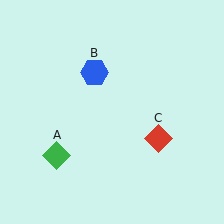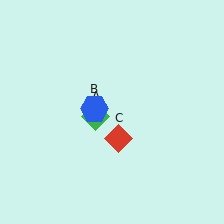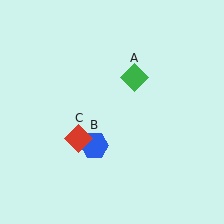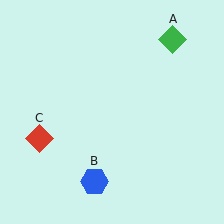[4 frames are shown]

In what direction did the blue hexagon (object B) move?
The blue hexagon (object B) moved down.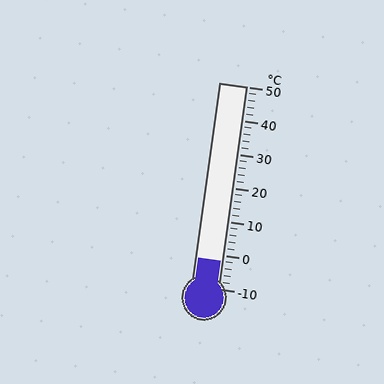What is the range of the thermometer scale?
The thermometer scale ranges from -10°C to 50°C.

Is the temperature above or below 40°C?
The temperature is below 40°C.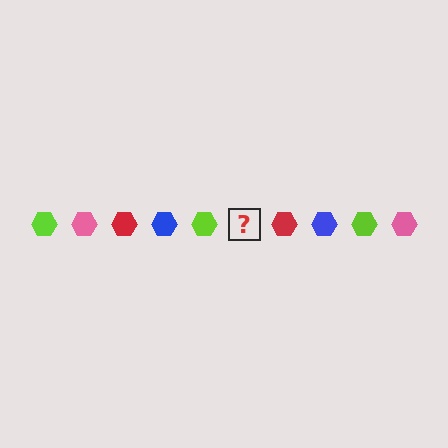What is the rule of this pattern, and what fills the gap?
The rule is that the pattern cycles through lime, pink, red, blue hexagons. The gap should be filled with a pink hexagon.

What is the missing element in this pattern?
The missing element is a pink hexagon.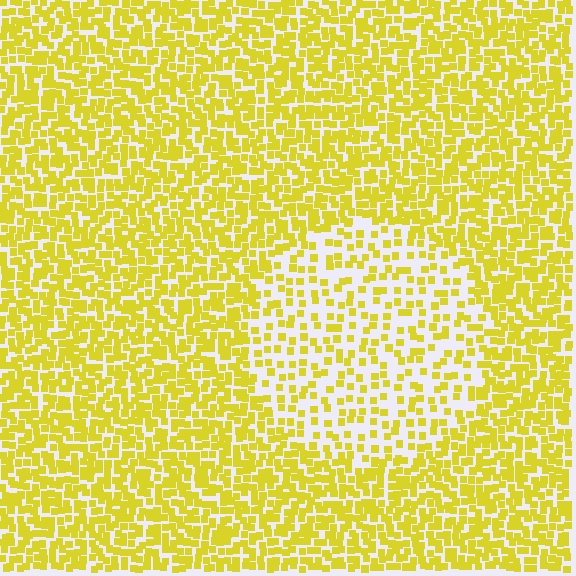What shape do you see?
I see a circle.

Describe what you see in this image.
The image contains small yellow elements arranged at two different densities. A circle-shaped region is visible where the elements are less densely packed than the surrounding area.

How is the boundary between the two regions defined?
The boundary is defined by a change in element density (approximately 2.2x ratio). All elements are the same color, size, and shape.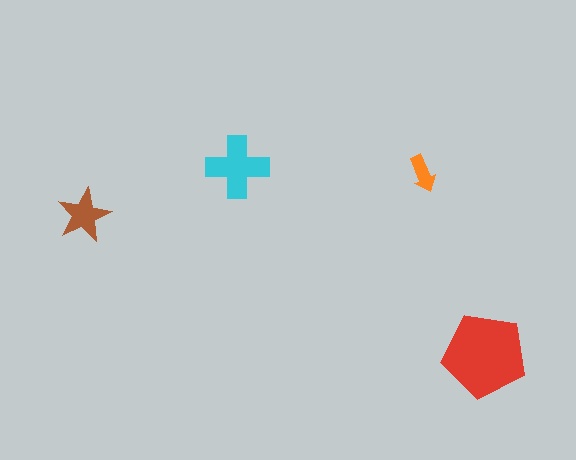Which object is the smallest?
The orange arrow.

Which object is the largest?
The red pentagon.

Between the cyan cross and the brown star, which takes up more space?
The cyan cross.